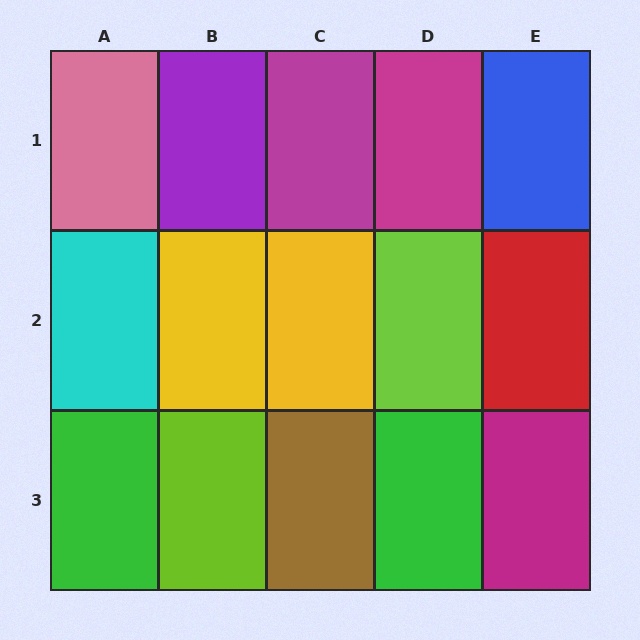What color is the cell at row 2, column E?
Red.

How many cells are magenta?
3 cells are magenta.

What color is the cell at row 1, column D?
Magenta.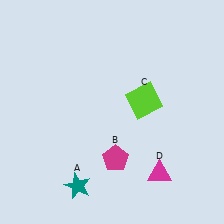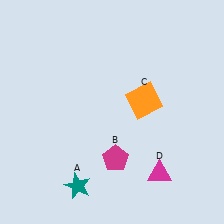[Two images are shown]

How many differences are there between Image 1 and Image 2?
There is 1 difference between the two images.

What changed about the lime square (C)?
In Image 1, C is lime. In Image 2, it changed to orange.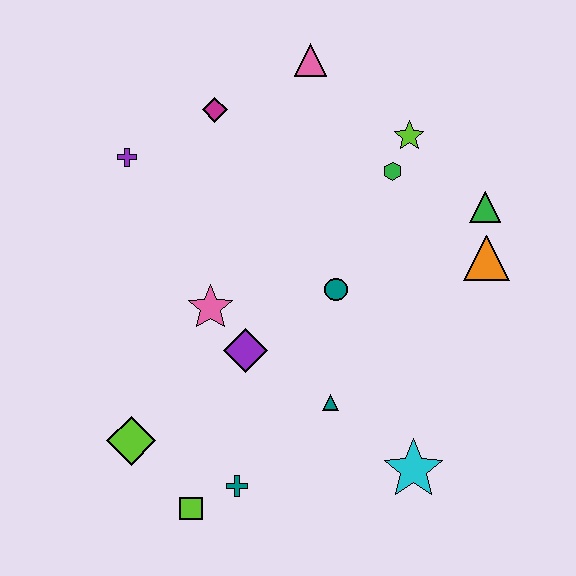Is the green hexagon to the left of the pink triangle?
No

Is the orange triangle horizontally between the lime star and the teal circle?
No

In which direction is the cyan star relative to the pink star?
The cyan star is to the right of the pink star.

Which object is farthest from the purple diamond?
The pink triangle is farthest from the purple diamond.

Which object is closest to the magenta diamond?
The purple cross is closest to the magenta diamond.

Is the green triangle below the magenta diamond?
Yes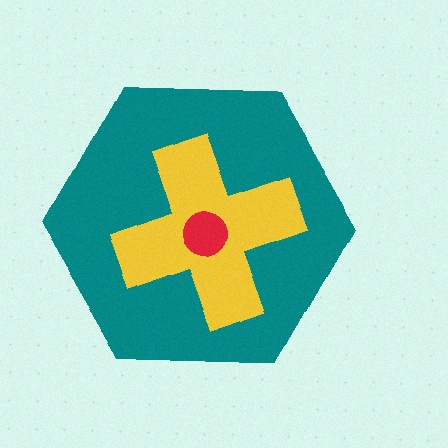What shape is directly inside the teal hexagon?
The yellow cross.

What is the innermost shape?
The red circle.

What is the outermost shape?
The teal hexagon.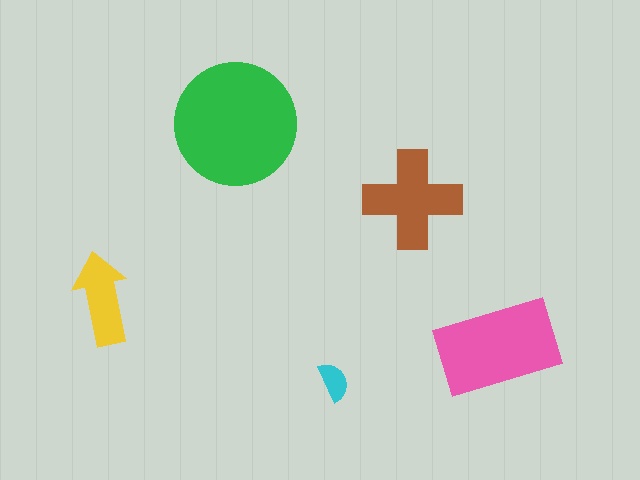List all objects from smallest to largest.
The cyan semicircle, the yellow arrow, the brown cross, the pink rectangle, the green circle.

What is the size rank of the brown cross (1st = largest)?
3rd.